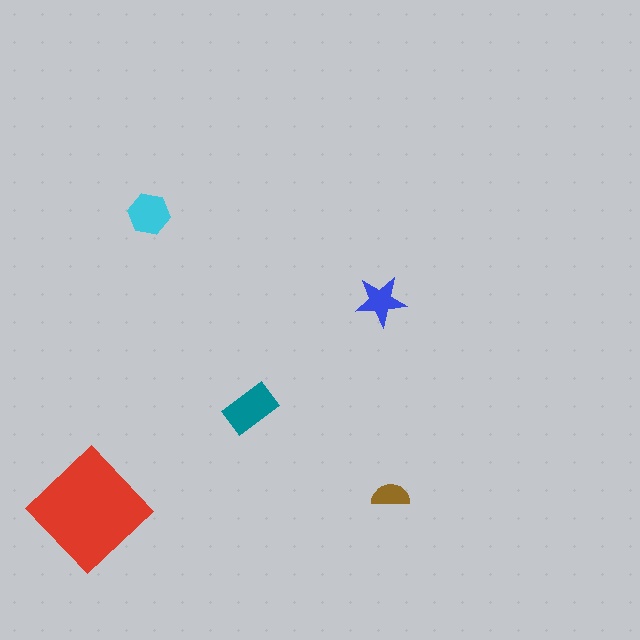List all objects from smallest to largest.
The brown semicircle, the blue star, the cyan hexagon, the teal rectangle, the red diamond.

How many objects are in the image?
There are 5 objects in the image.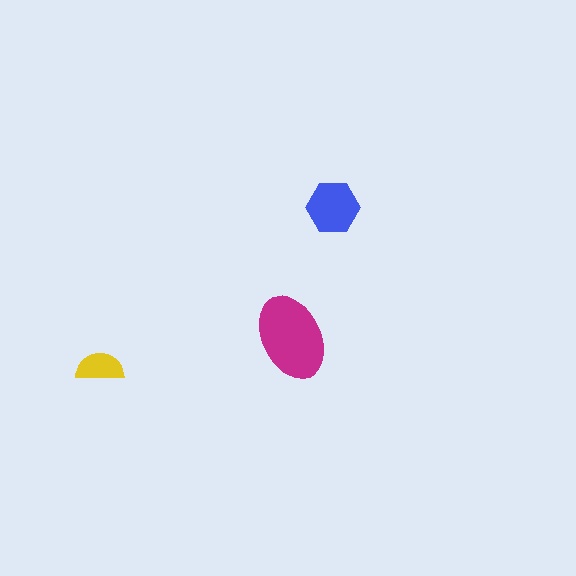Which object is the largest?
The magenta ellipse.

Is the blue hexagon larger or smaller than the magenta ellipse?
Smaller.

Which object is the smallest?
The yellow semicircle.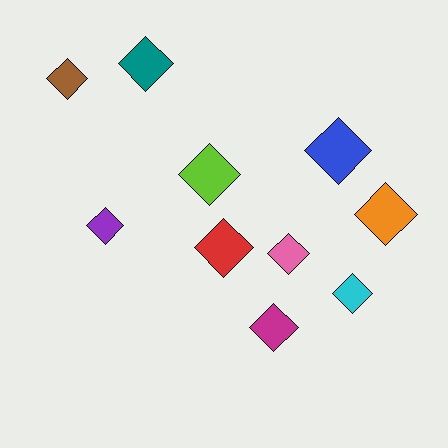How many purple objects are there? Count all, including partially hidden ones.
There is 1 purple object.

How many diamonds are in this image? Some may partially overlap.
There are 10 diamonds.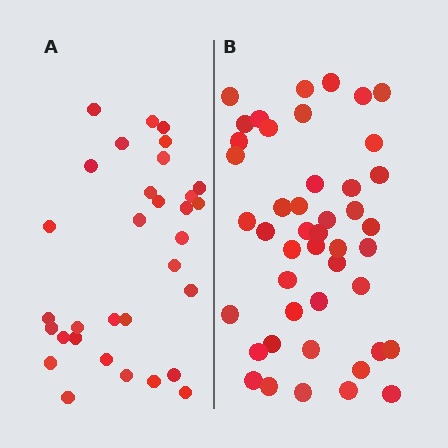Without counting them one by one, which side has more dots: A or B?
Region B (the right region) has more dots.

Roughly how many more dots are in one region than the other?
Region B has approximately 15 more dots than region A.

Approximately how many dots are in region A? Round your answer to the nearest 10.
About 30 dots. (The exact count is 32, which rounds to 30.)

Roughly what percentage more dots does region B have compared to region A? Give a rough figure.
About 40% more.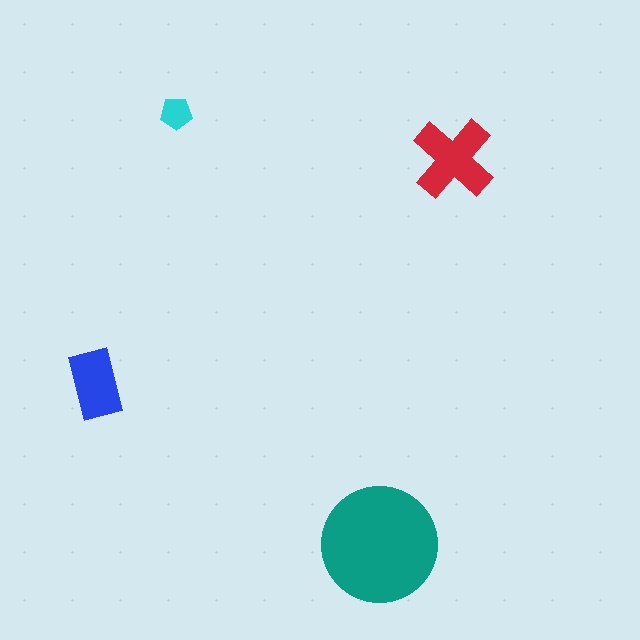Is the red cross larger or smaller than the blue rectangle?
Larger.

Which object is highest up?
The cyan pentagon is topmost.